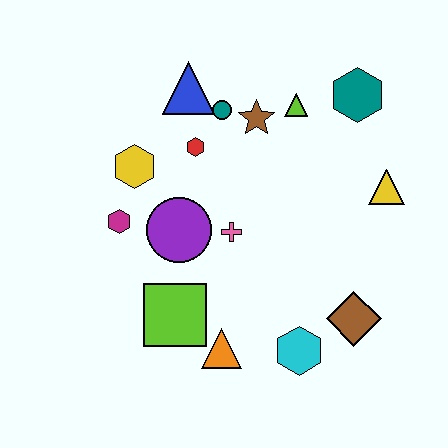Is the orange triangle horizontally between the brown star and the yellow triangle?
No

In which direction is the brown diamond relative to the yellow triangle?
The brown diamond is below the yellow triangle.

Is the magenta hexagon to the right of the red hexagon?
No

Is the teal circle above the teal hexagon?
No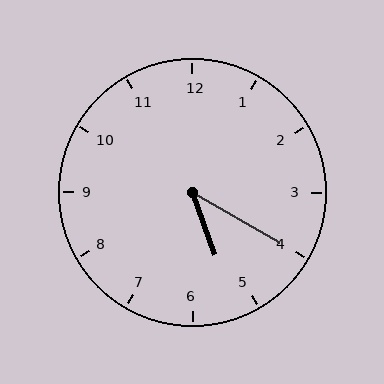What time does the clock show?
5:20.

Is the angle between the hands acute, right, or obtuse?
It is acute.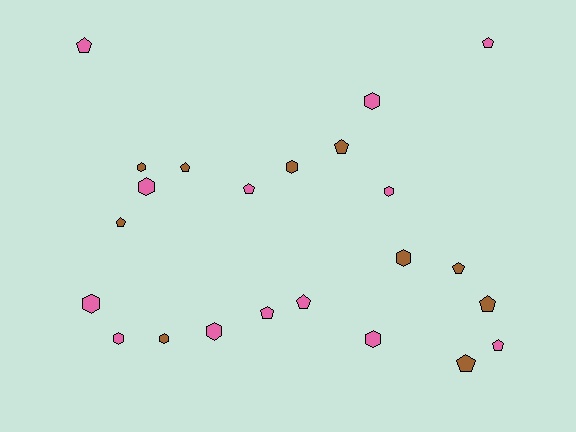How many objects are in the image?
There are 23 objects.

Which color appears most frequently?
Pink, with 13 objects.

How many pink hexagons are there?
There are 7 pink hexagons.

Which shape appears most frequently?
Pentagon, with 12 objects.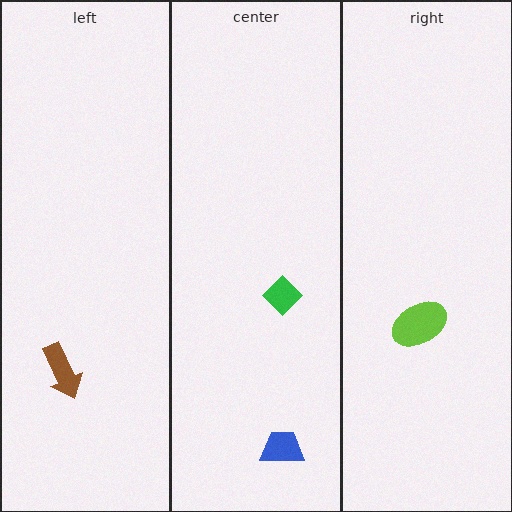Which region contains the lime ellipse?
The right region.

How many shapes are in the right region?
1.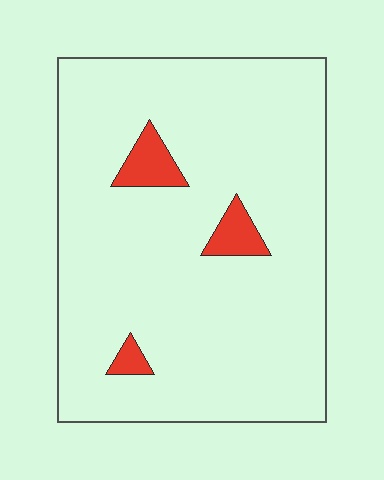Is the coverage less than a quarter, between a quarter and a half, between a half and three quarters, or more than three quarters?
Less than a quarter.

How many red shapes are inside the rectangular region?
3.